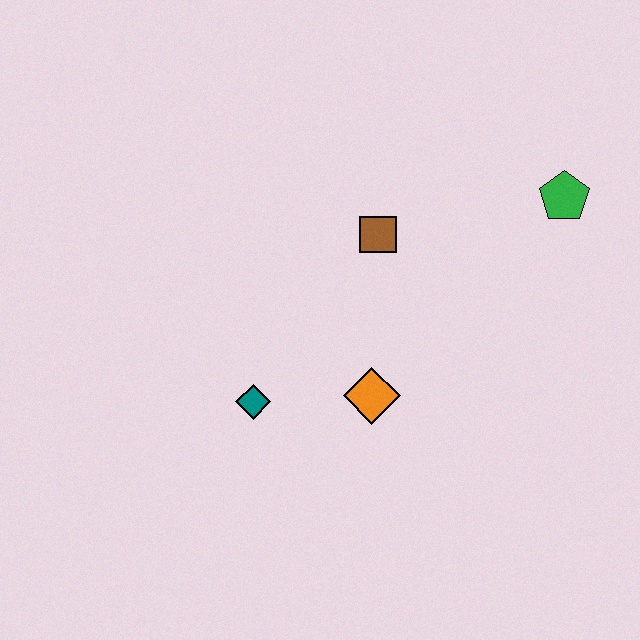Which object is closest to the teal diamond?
The orange diamond is closest to the teal diamond.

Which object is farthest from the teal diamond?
The green pentagon is farthest from the teal diamond.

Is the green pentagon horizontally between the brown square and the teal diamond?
No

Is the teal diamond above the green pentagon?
No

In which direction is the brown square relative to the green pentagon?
The brown square is to the left of the green pentagon.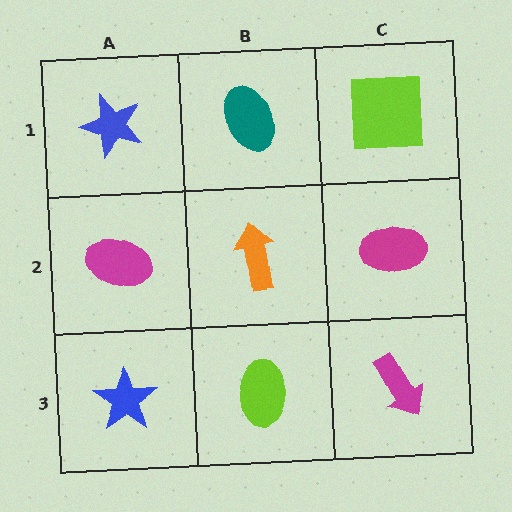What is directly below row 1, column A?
A magenta ellipse.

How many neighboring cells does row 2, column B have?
4.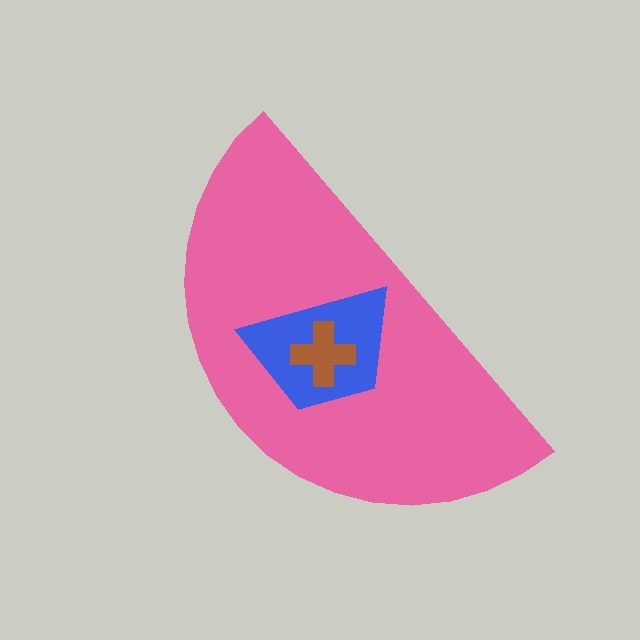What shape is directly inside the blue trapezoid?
The brown cross.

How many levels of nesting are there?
3.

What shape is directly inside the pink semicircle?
The blue trapezoid.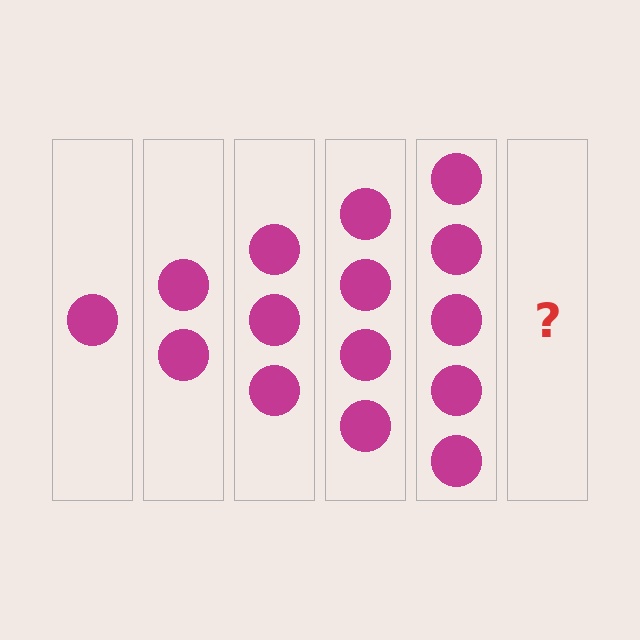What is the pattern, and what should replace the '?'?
The pattern is that each step adds one more circle. The '?' should be 6 circles.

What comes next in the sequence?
The next element should be 6 circles.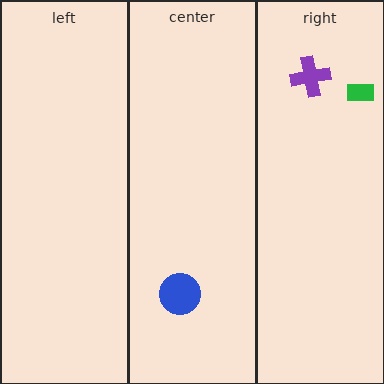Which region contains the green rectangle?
The right region.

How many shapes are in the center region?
1.